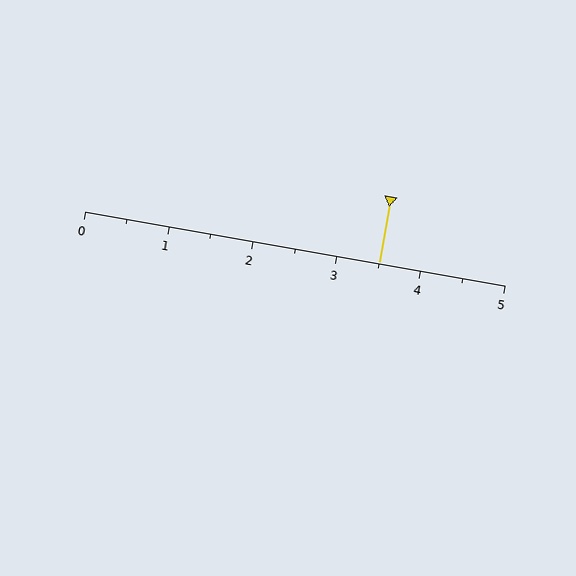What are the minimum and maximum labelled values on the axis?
The axis runs from 0 to 5.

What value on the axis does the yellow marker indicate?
The marker indicates approximately 3.5.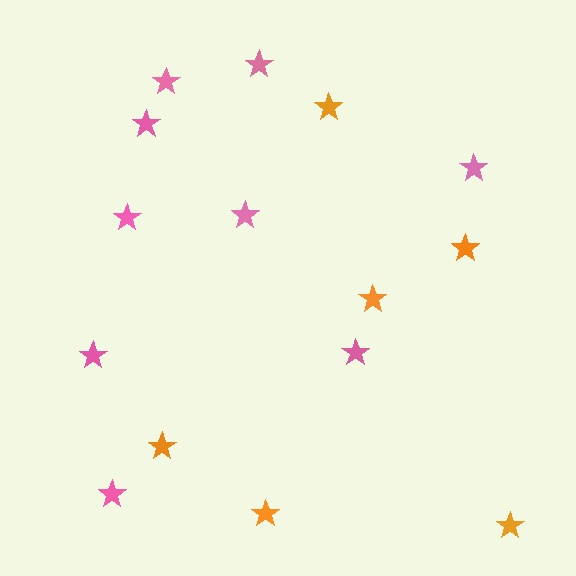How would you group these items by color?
There are 2 groups: one group of pink stars (9) and one group of orange stars (6).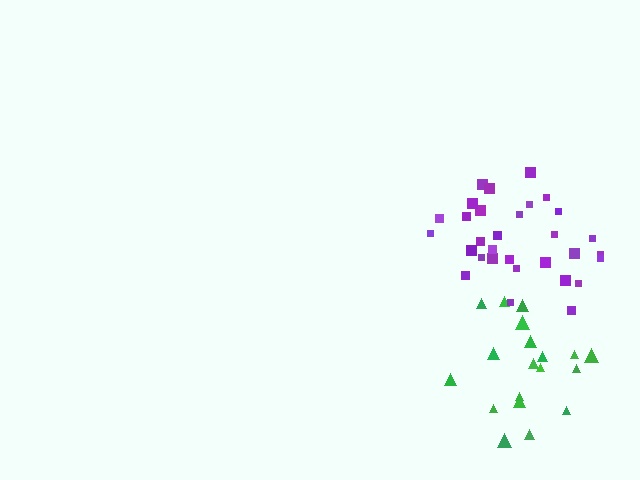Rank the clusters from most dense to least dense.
purple, green.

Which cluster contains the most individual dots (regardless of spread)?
Purple (31).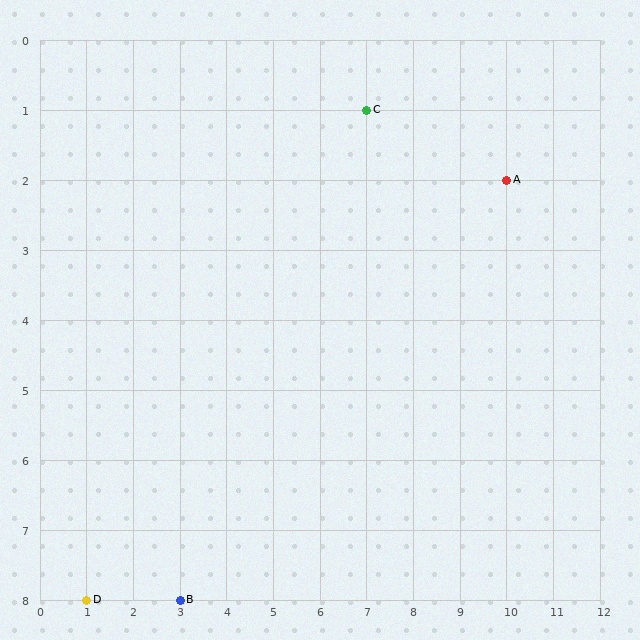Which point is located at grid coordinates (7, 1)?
Point C is at (7, 1).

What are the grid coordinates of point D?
Point D is at grid coordinates (1, 8).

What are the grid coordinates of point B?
Point B is at grid coordinates (3, 8).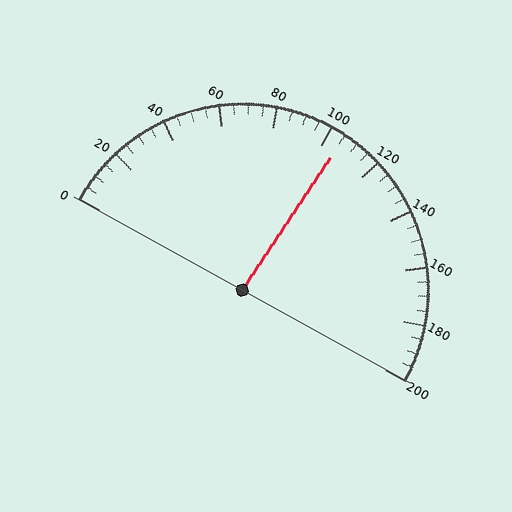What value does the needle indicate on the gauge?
The needle indicates approximately 105.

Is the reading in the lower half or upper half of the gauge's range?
The reading is in the upper half of the range (0 to 200).